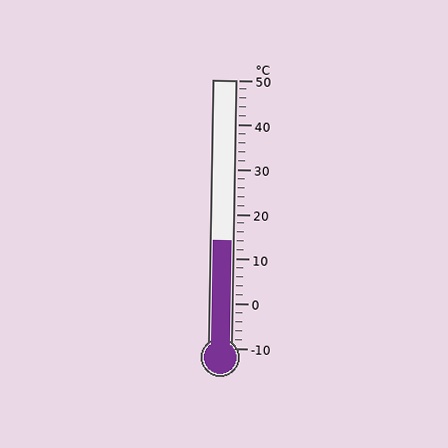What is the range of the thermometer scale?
The thermometer scale ranges from -10°C to 50°C.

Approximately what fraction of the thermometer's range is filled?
The thermometer is filled to approximately 40% of its range.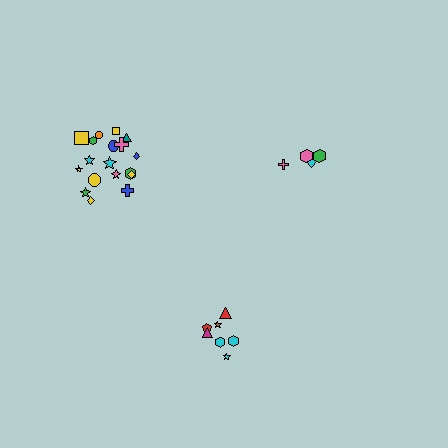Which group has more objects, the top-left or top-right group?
The top-left group.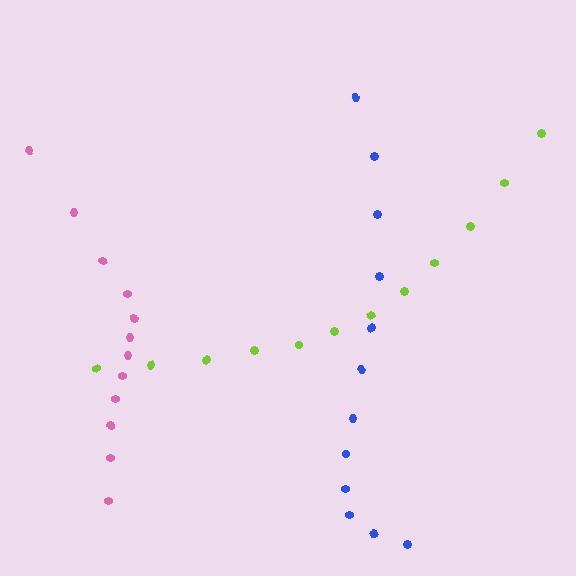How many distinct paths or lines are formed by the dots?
There are 3 distinct paths.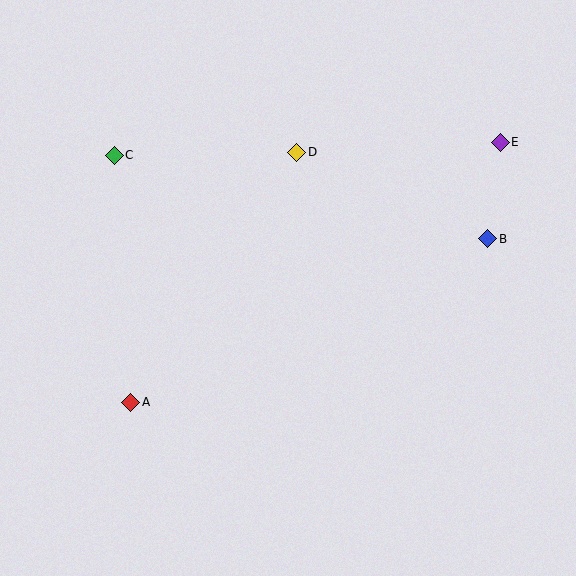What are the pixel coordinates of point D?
Point D is at (297, 152).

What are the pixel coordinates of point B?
Point B is at (488, 239).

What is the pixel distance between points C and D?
The distance between C and D is 182 pixels.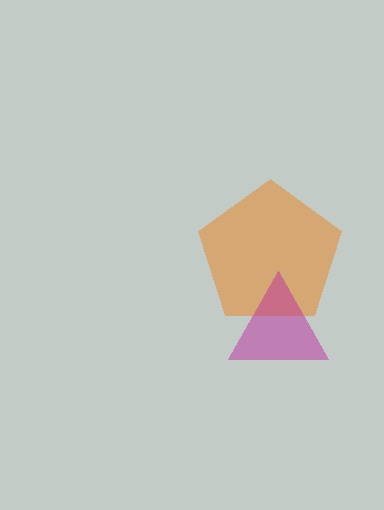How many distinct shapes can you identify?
There are 2 distinct shapes: an orange pentagon, a magenta triangle.